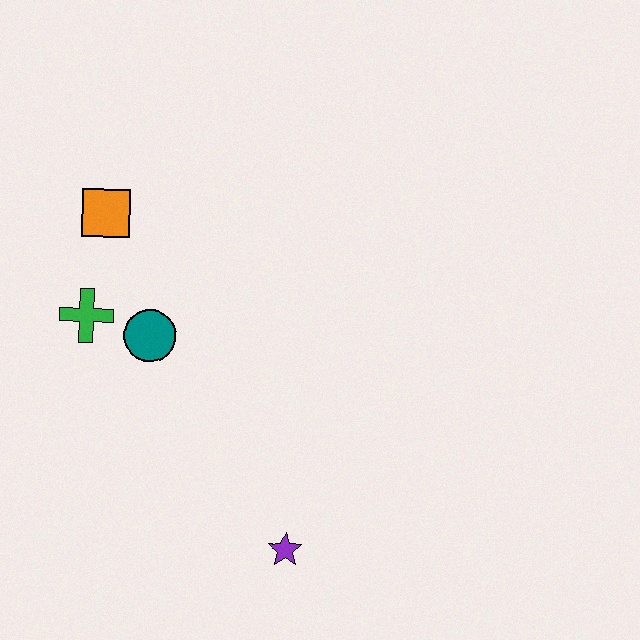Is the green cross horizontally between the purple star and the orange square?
No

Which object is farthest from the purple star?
The orange square is farthest from the purple star.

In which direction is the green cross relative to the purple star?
The green cross is above the purple star.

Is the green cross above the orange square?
No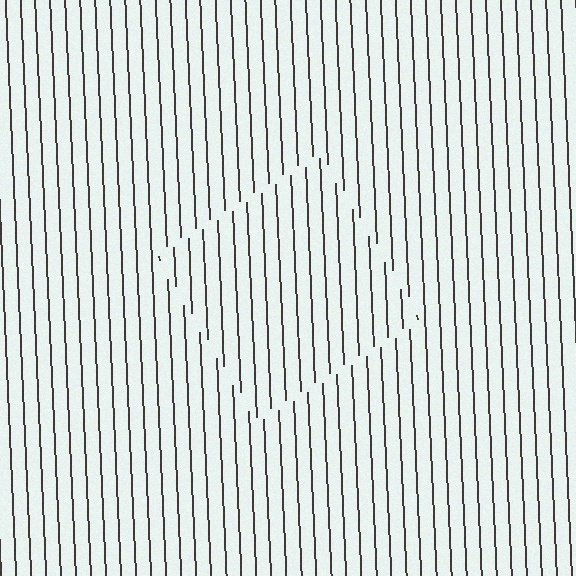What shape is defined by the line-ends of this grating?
An illusory square. The interior of the shape contains the same grating, shifted by half a period — the contour is defined by the phase discontinuity where line-ends from the inner and outer gratings abut.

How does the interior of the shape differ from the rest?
The interior of the shape contains the same grating, shifted by half a period — the contour is defined by the phase discontinuity where line-ends from the inner and outer gratings abut.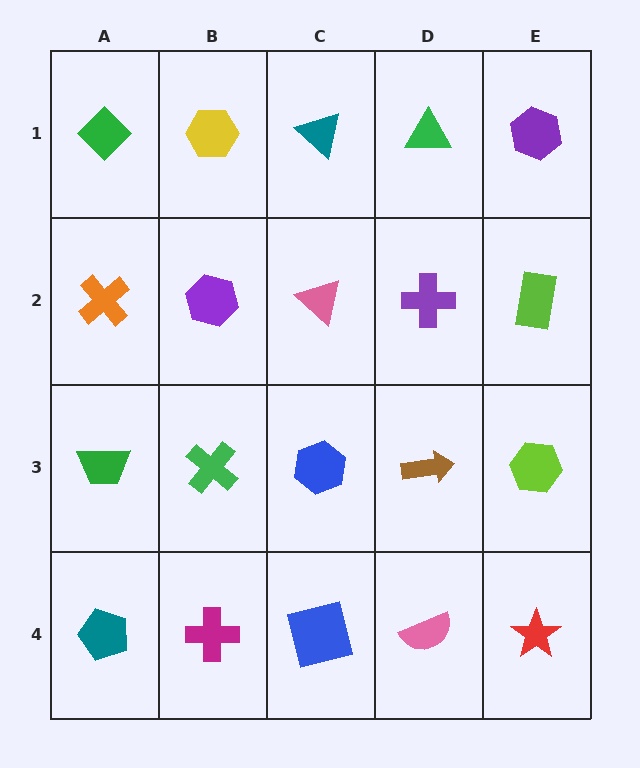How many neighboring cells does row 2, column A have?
3.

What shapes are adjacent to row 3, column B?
A purple hexagon (row 2, column B), a magenta cross (row 4, column B), a green trapezoid (row 3, column A), a blue hexagon (row 3, column C).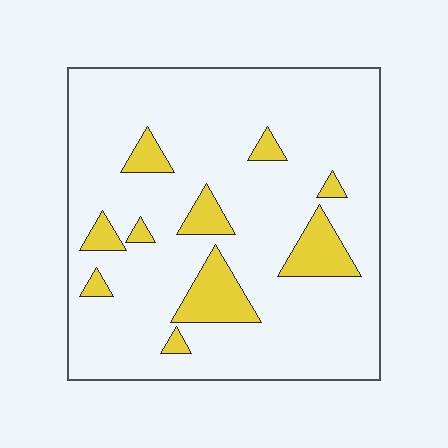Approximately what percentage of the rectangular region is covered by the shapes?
Approximately 15%.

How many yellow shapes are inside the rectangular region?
10.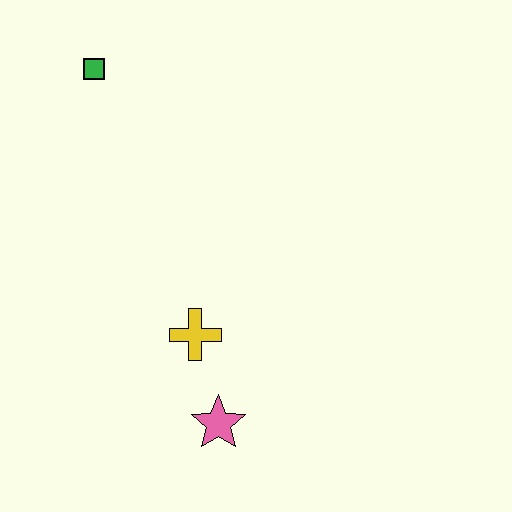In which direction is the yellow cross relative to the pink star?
The yellow cross is above the pink star.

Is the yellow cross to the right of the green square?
Yes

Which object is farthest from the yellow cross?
The green square is farthest from the yellow cross.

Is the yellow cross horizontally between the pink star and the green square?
Yes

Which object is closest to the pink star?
The yellow cross is closest to the pink star.